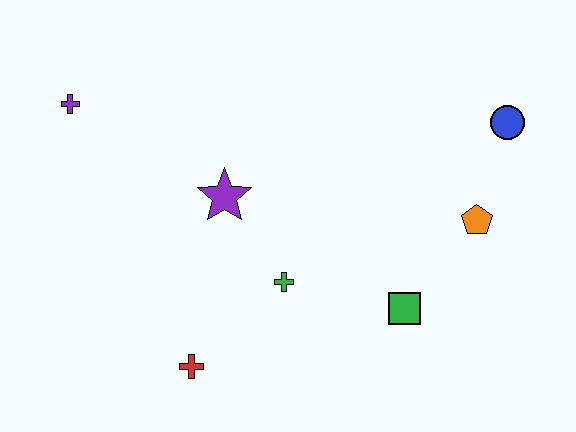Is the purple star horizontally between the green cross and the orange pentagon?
No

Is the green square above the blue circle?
No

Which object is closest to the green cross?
The purple star is closest to the green cross.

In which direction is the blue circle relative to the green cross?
The blue circle is to the right of the green cross.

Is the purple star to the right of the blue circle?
No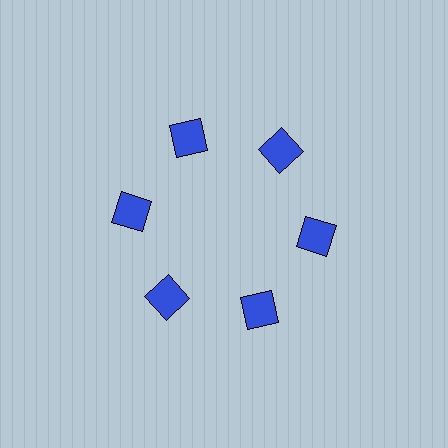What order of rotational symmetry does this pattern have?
This pattern has 6-fold rotational symmetry.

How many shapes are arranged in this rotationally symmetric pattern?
There are 6 shapes, arranged in 6 groups of 1.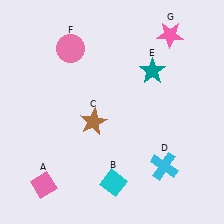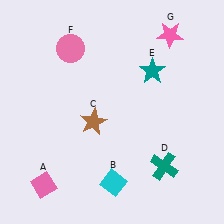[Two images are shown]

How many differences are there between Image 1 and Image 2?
There is 1 difference between the two images.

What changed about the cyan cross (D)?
In Image 1, D is cyan. In Image 2, it changed to teal.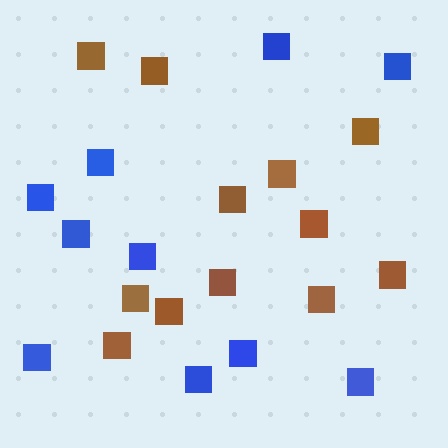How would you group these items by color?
There are 2 groups: one group of brown squares (12) and one group of blue squares (10).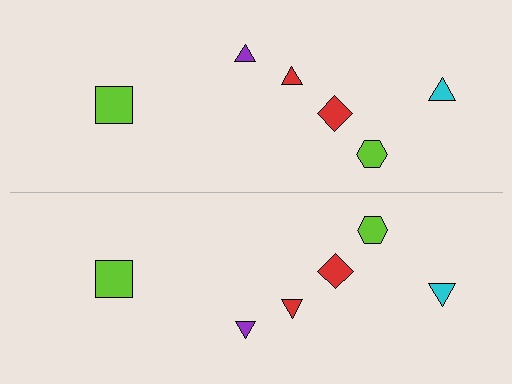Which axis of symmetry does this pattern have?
The pattern has a horizontal axis of symmetry running through the center of the image.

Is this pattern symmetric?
Yes, this pattern has bilateral (reflection) symmetry.